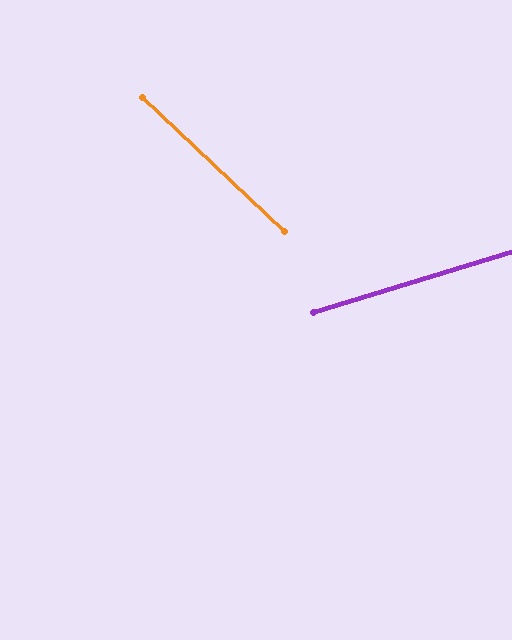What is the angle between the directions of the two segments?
Approximately 61 degrees.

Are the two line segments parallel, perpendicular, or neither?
Neither parallel nor perpendicular — they differ by about 61°.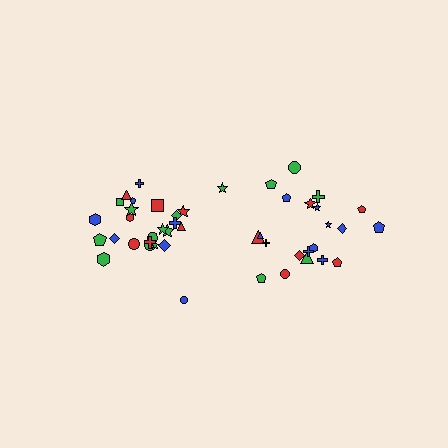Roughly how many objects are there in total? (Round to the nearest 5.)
Roughly 45 objects in total.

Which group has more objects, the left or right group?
The left group.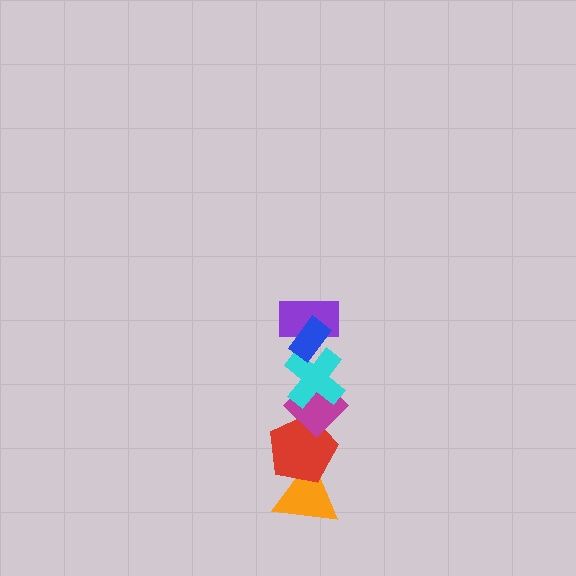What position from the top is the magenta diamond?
The magenta diamond is 4th from the top.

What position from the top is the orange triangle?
The orange triangle is 6th from the top.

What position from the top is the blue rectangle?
The blue rectangle is 1st from the top.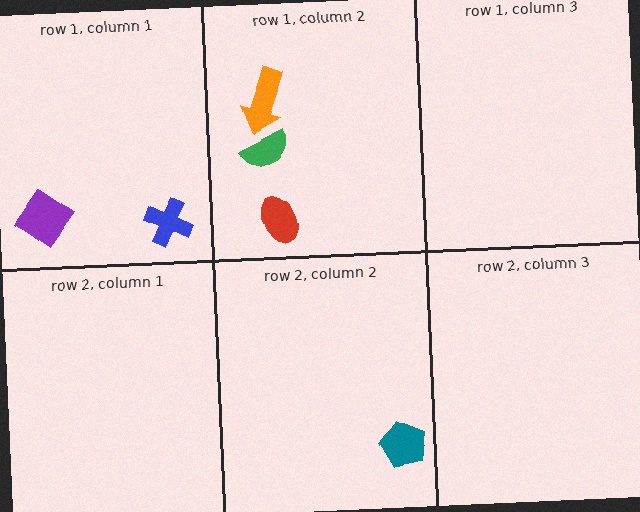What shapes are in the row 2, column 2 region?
The teal pentagon.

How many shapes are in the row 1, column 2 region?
3.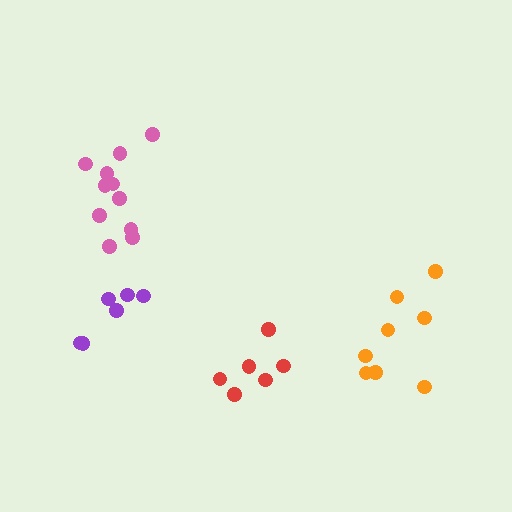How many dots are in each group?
Group 1: 8 dots, Group 2: 6 dots, Group 3: 6 dots, Group 4: 11 dots (31 total).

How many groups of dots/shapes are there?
There are 4 groups.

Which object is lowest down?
The red cluster is bottommost.